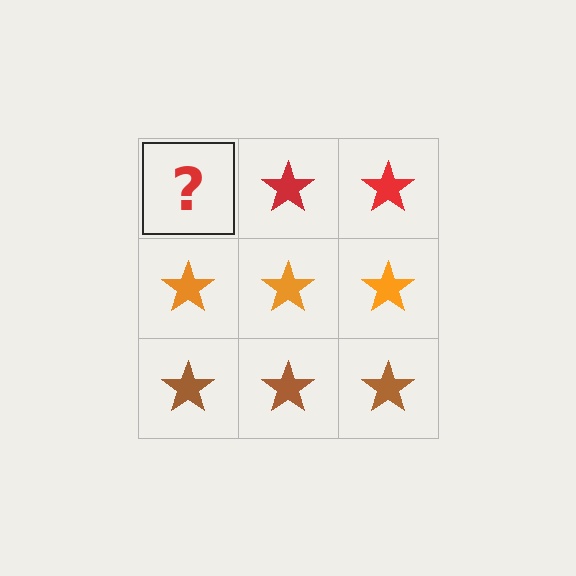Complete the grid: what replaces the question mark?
The question mark should be replaced with a red star.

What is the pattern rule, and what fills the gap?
The rule is that each row has a consistent color. The gap should be filled with a red star.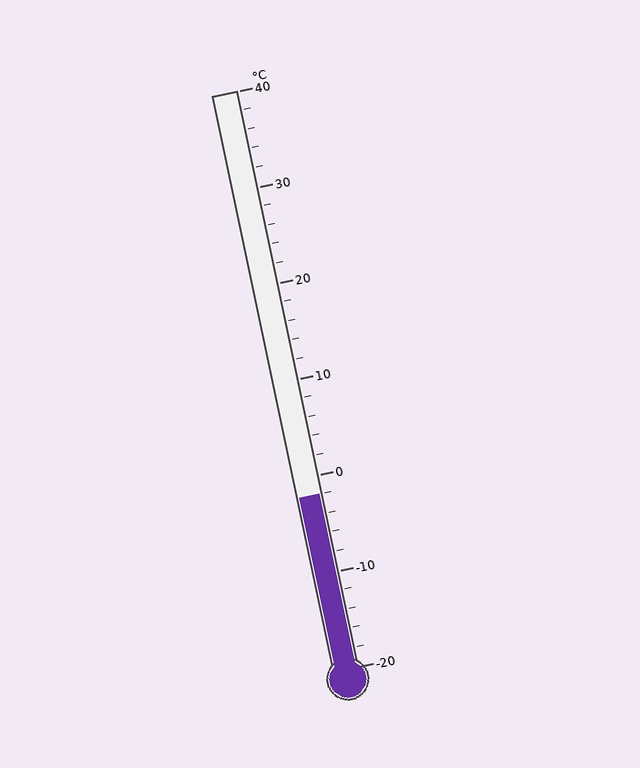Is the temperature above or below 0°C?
The temperature is below 0°C.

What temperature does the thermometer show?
The thermometer shows approximately -2°C.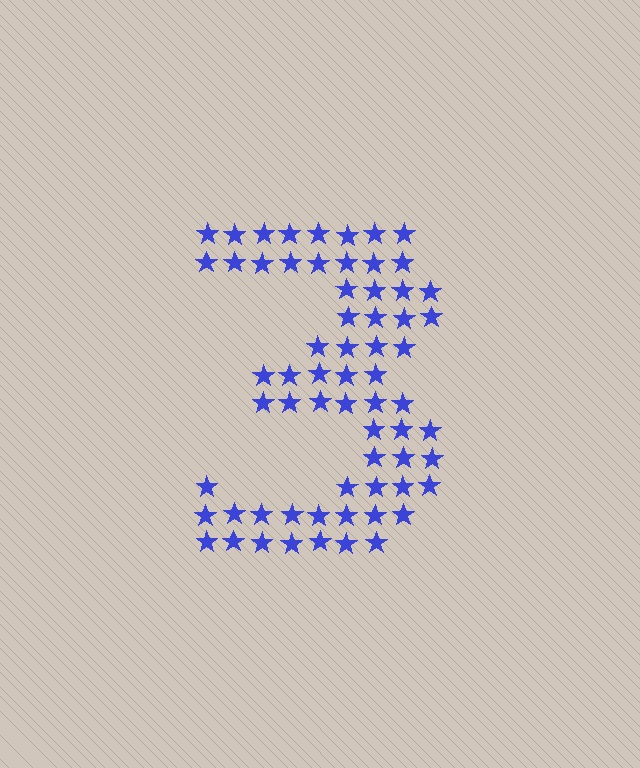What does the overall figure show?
The overall figure shows the digit 3.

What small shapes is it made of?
It is made of small stars.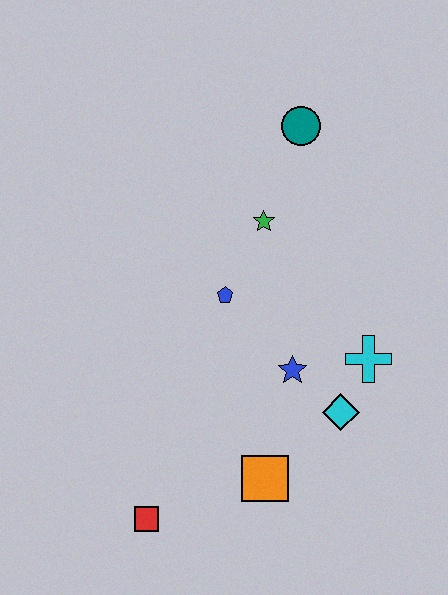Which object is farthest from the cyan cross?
The red square is farthest from the cyan cross.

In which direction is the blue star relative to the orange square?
The blue star is above the orange square.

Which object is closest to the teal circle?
The green star is closest to the teal circle.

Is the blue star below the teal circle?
Yes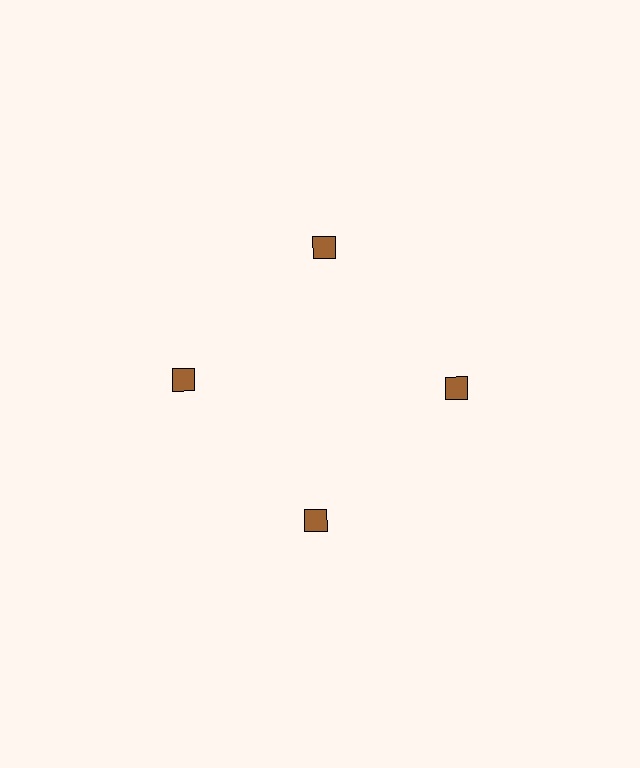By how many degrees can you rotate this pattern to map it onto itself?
The pattern maps onto itself every 90 degrees of rotation.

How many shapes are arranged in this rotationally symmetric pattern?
There are 4 shapes, arranged in 4 groups of 1.